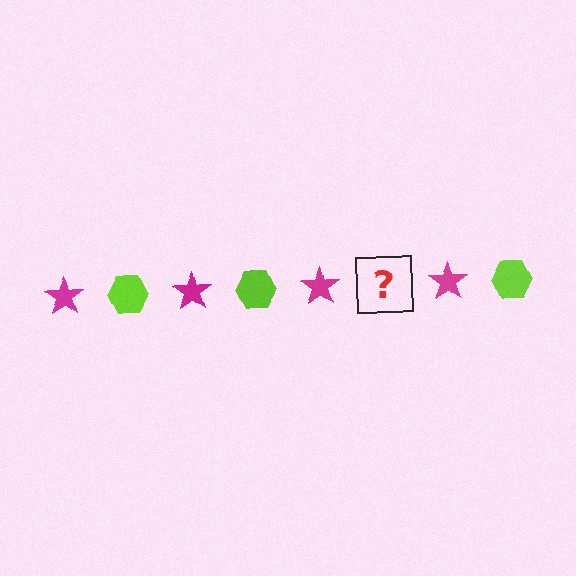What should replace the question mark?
The question mark should be replaced with a lime hexagon.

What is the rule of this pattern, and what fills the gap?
The rule is that the pattern alternates between magenta star and lime hexagon. The gap should be filled with a lime hexagon.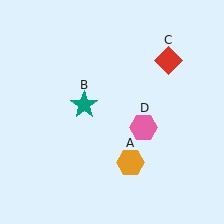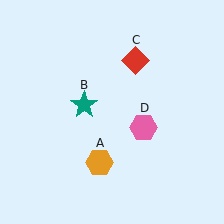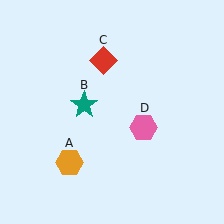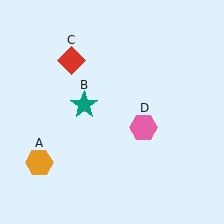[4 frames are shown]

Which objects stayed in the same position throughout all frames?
Teal star (object B) and pink hexagon (object D) remained stationary.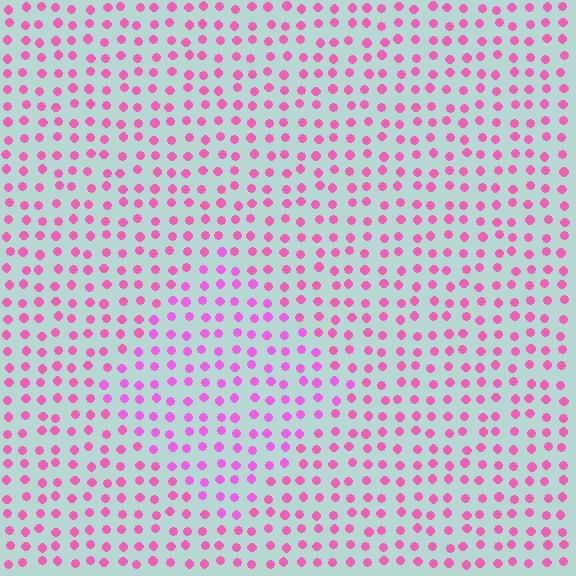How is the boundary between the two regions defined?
The boundary is defined purely by a slight shift in hue (about 21 degrees). Spacing, size, and orientation are identical on both sides.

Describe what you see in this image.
The image is filled with small pink elements in a uniform arrangement. A diamond-shaped region is visible where the elements are tinted to a slightly different hue, forming a subtle color boundary.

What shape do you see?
I see a diamond.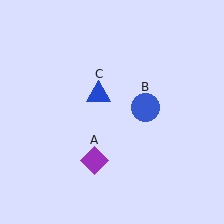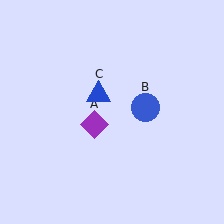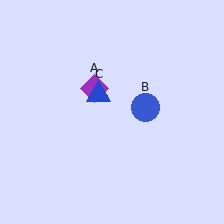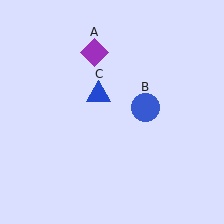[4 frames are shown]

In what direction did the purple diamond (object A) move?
The purple diamond (object A) moved up.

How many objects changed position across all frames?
1 object changed position: purple diamond (object A).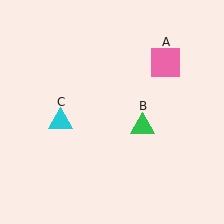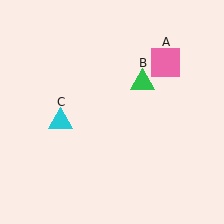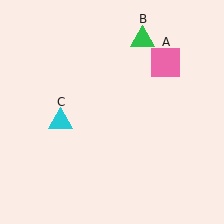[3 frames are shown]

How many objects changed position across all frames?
1 object changed position: green triangle (object B).